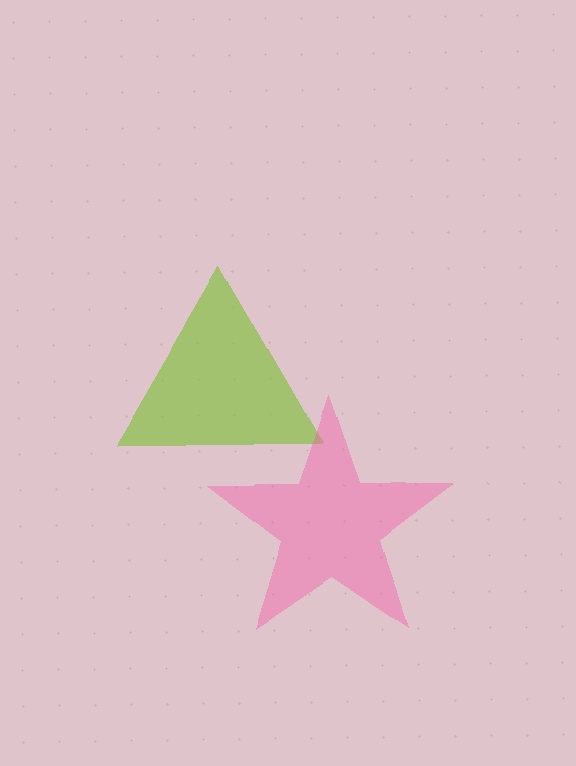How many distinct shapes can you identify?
There are 2 distinct shapes: a lime triangle, a pink star.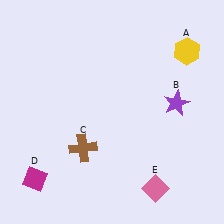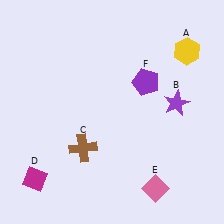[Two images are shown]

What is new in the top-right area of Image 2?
A purple pentagon (F) was added in the top-right area of Image 2.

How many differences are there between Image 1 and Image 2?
There is 1 difference between the two images.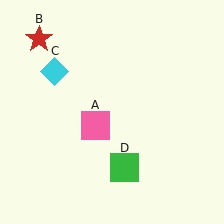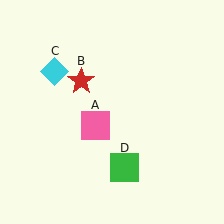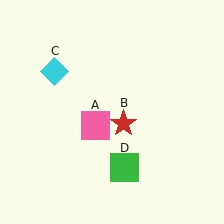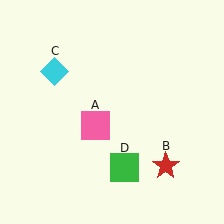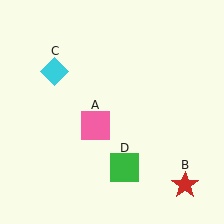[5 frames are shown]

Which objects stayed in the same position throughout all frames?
Pink square (object A) and cyan diamond (object C) and green square (object D) remained stationary.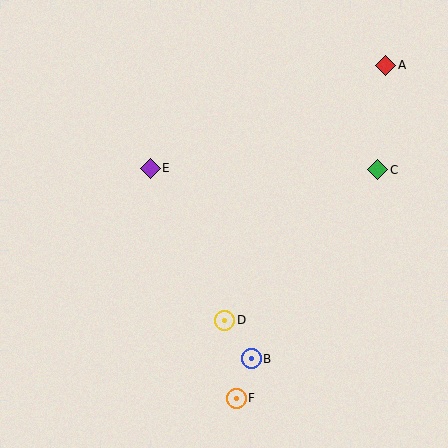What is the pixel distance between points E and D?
The distance between E and D is 169 pixels.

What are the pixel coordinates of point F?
Point F is at (236, 398).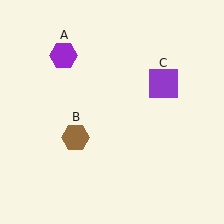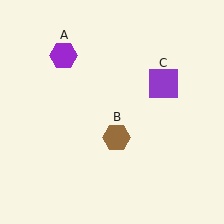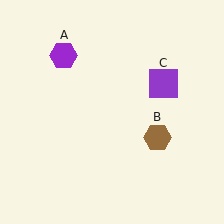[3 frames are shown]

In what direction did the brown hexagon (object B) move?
The brown hexagon (object B) moved right.